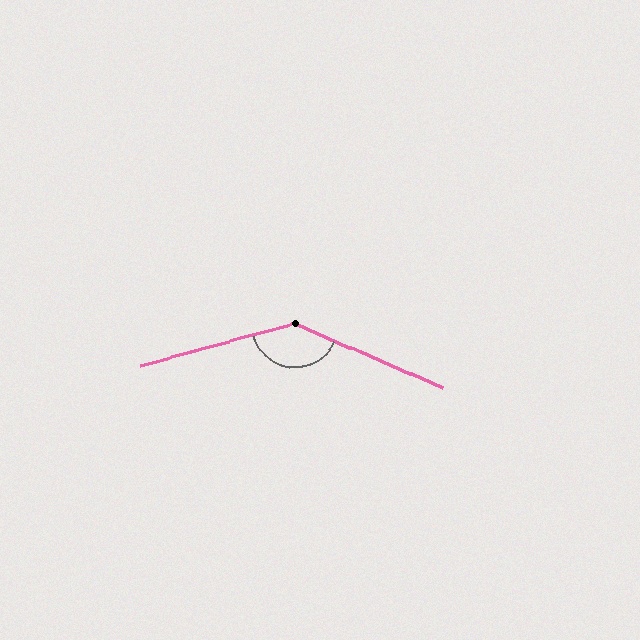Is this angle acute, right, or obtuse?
It is obtuse.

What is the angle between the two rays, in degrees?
Approximately 141 degrees.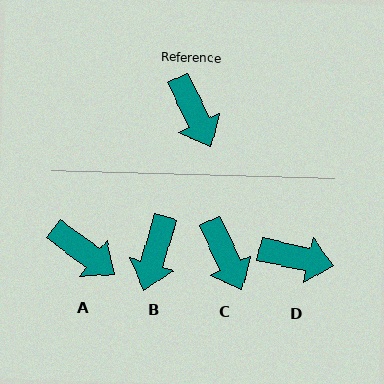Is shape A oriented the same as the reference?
No, it is off by about 27 degrees.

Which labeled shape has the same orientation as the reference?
C.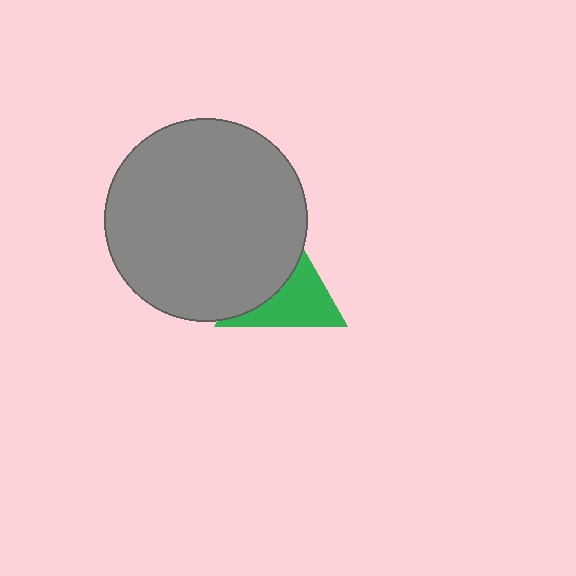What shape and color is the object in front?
The object in front is a gray circle.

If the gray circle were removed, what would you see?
You would see the complete green triangle.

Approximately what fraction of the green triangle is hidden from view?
Roughly 48% of the green triangle is hidden behind the gray circle.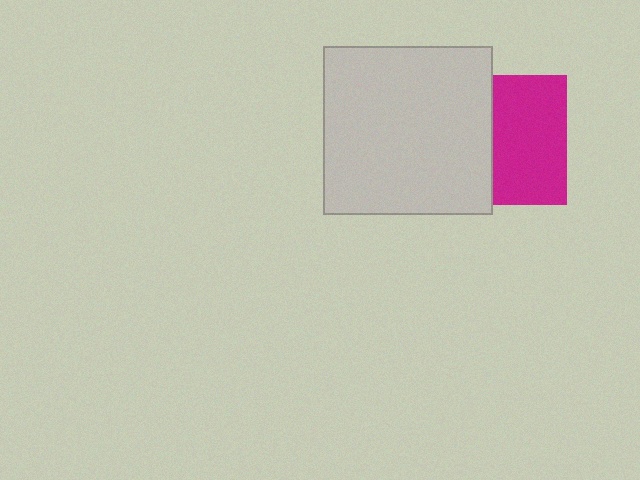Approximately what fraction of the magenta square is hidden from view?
Roughly 43% of the magenta square is hidden behind the light gray square.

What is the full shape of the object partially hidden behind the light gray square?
The partially hidden object is a magenta square.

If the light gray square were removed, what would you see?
You would see the complete magenta square.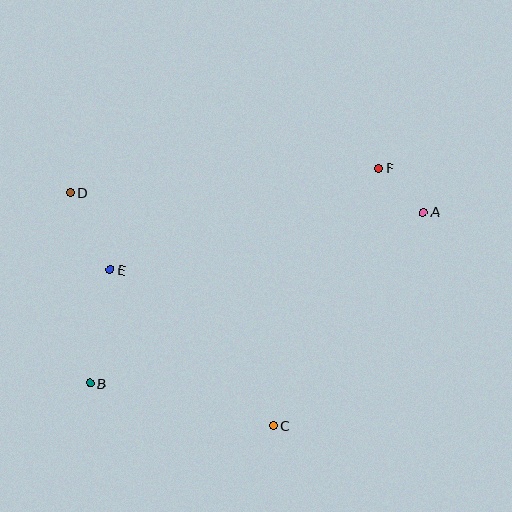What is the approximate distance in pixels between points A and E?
The distance between A and E is approximately 318 pixels.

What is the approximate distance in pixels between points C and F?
The distance between C and F is approximately 277 pixels.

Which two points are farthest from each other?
Points A and B are farthest from each other.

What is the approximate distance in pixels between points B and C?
The distance between B and C is approximately 189 pixels.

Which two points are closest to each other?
Points A and F are closest to each other.